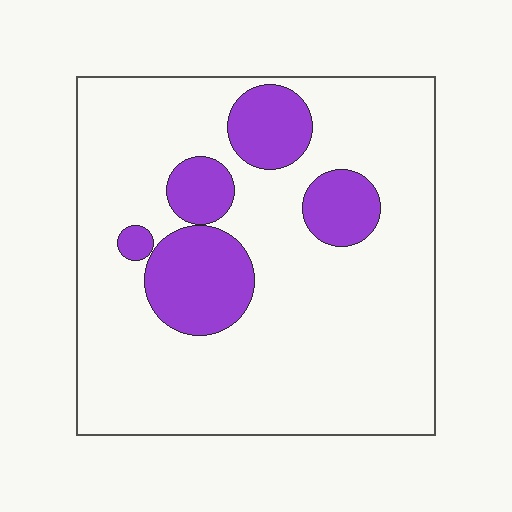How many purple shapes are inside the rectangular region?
5.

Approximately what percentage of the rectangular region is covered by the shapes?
Approximately 20%.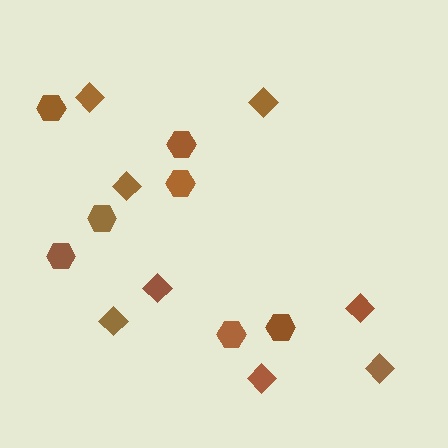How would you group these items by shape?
There are 2 groups: one group of diamonds (8) and one group of hexagons (7).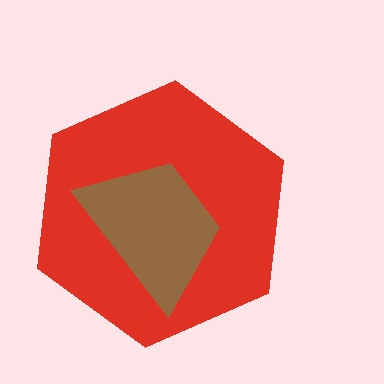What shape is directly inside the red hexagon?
The brown trapezoid.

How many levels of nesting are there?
2.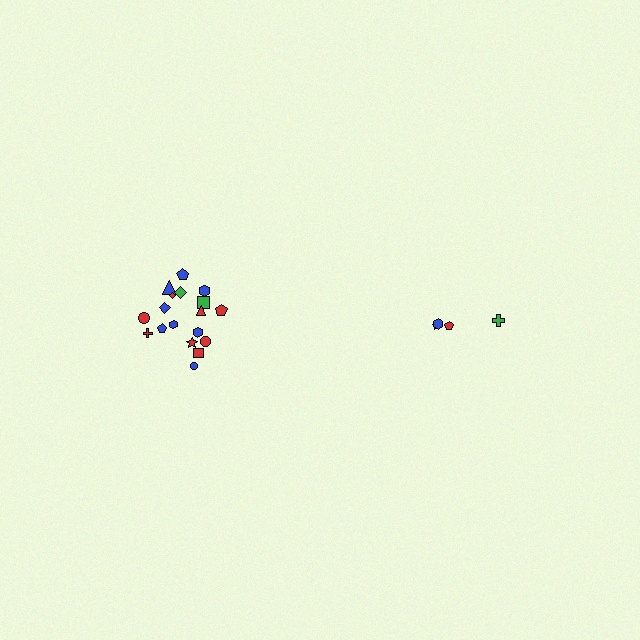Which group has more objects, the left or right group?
The left group.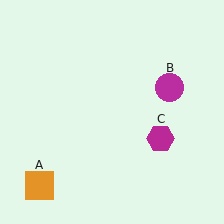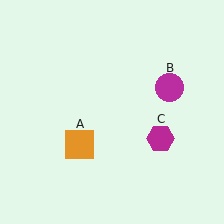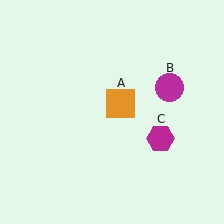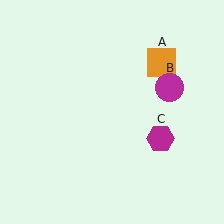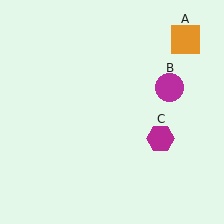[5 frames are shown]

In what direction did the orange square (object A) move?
The orange square (object A) moved up and to the right.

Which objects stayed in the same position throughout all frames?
Magenta circle (object B) and magenta hexagon (object C) remained stationary.